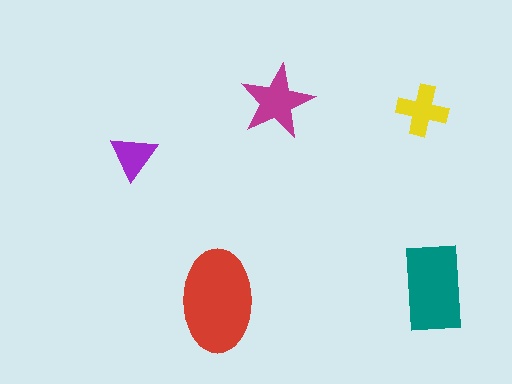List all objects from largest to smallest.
The red ellipse, the teal rectangle, the magenta star, the yellow cross, the purple triangle.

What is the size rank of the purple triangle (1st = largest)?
5th.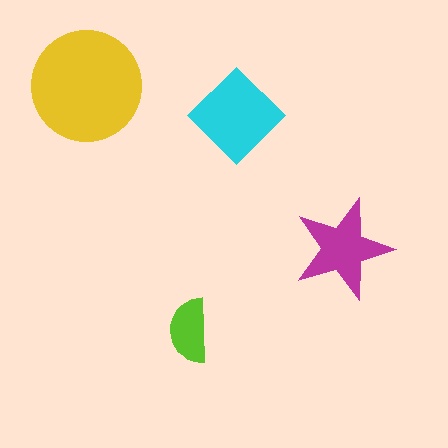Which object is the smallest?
The lime semicircle.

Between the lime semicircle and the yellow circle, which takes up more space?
The yellow circle.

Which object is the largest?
The yellow circle.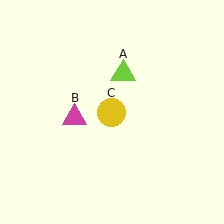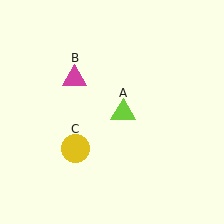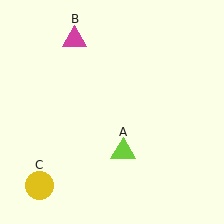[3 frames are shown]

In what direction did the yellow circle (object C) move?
The yellow circle (object C) moved down and to the left.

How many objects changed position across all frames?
3 objects changed position: lime triangle (object A), magenta triangle (object B), yellow circle (object C).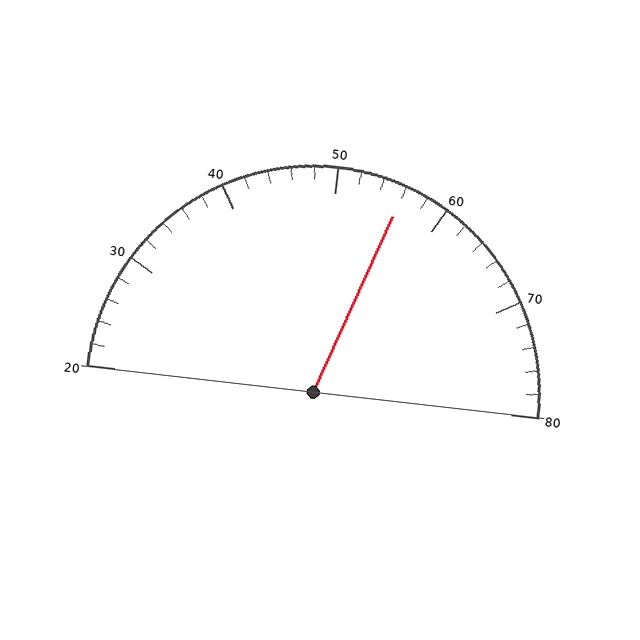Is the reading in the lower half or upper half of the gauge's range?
The reading is in the upper half of the range (20 to 80).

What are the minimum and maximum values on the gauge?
The gauge ranges from 20 to 80.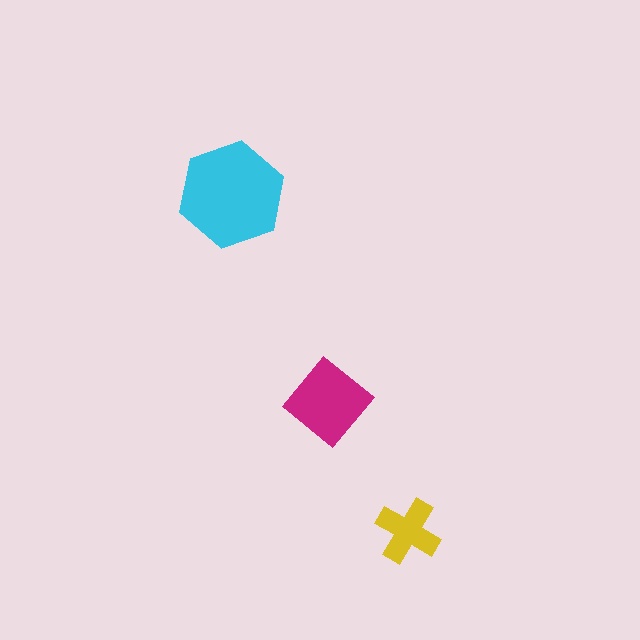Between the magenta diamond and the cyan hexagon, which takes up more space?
The cyan hexagon.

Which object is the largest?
The cyan hexagon.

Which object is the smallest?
The yellow cross.